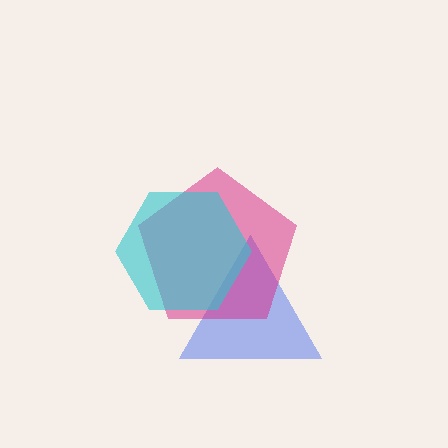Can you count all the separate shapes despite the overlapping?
Yes, there are 3 separate shapes.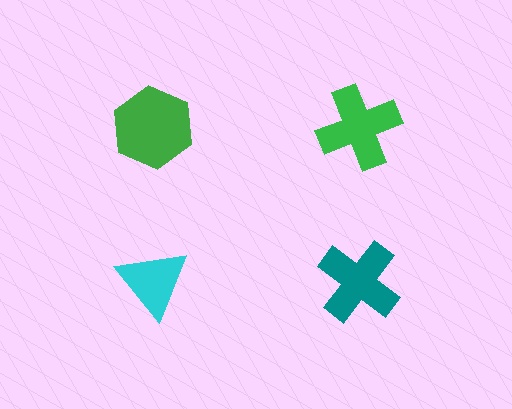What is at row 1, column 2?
A green cross.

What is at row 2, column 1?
A cyan triangle.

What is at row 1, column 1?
A green hexagon.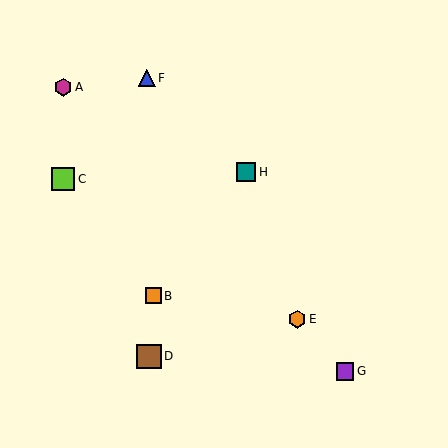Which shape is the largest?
The brown square (labeled D) is the largest.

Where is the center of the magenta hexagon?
The center of the magenta hexagon is at (63, 87).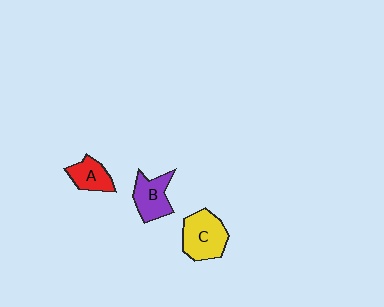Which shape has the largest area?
Shape C (yellow).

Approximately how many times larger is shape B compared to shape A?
Approximately 1.3 times.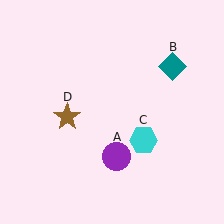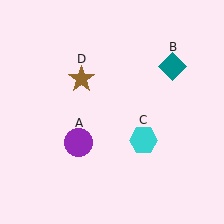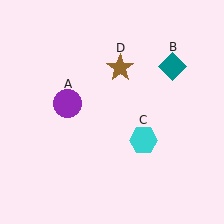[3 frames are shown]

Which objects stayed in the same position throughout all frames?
Teal diamond (object B) and cyan hexagon (object C) remained stationary.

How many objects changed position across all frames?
2 objects changed position: purple circle (object A), brown star (object D).